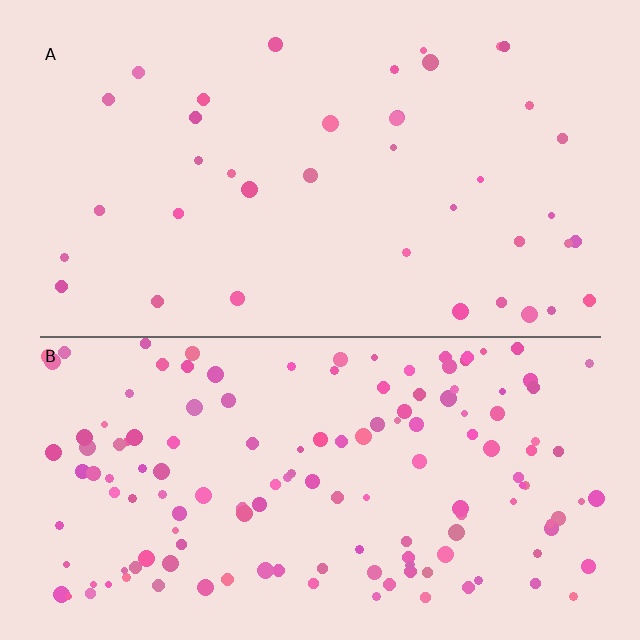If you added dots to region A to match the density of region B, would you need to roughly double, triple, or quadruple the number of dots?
Approximately quadruple.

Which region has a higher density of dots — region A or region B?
B (the bottom).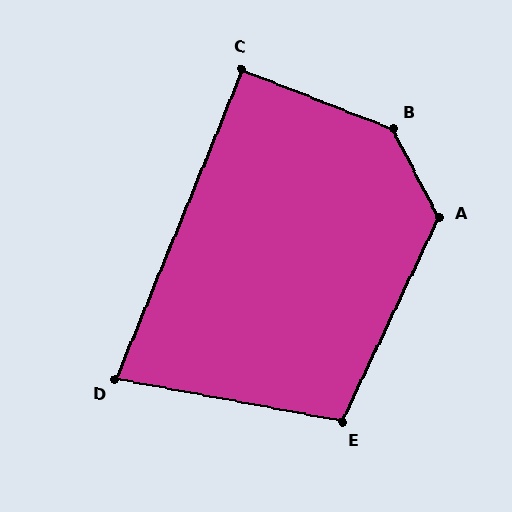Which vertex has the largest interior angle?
B, at approximately 139 degrees.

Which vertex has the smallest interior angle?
D, at approximately 78 degrees.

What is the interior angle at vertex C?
Approximately 91 degrees (approximately right).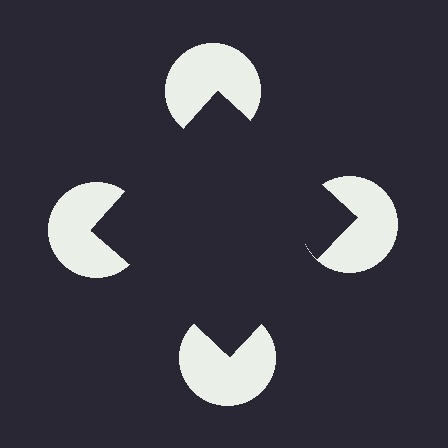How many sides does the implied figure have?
4 sides.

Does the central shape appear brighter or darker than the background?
It typically appears slightly darker than the background, even though no actual brightness change is drawn.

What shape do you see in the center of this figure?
An illusory square — its edges are inferred from the aligned wedge cuts in the pac-man discs, not physically drawn.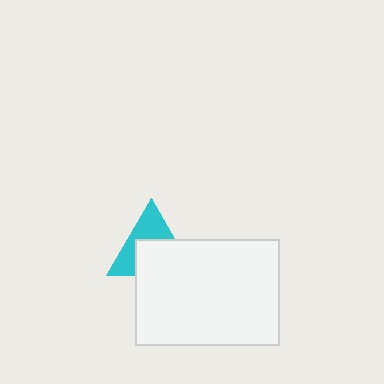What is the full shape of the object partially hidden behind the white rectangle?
The partially hidden object is a cyan triangle.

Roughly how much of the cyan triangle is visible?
About half of it is visible (roughly 48%).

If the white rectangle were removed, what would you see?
You would see the complete cyan triangle.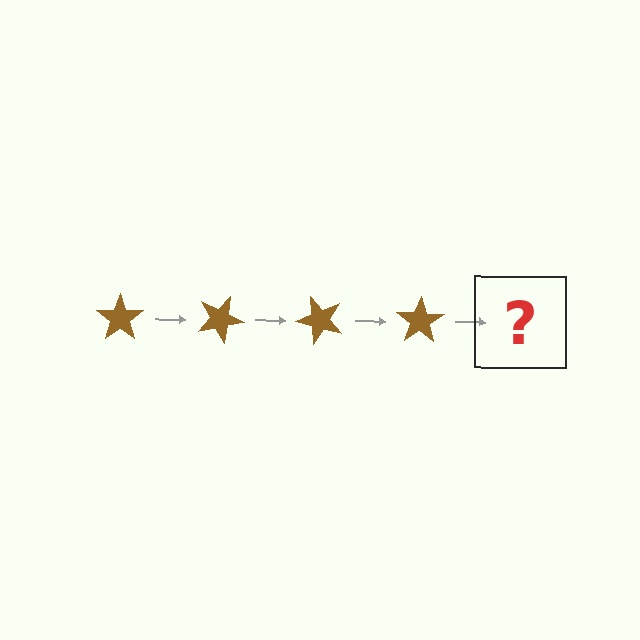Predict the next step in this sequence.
The next step is a brown star rotated 100 degrees.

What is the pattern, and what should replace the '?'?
The pattern is that the star rotates 25 degrees each step. The '?' should be a brown star rotated 100 degrees.